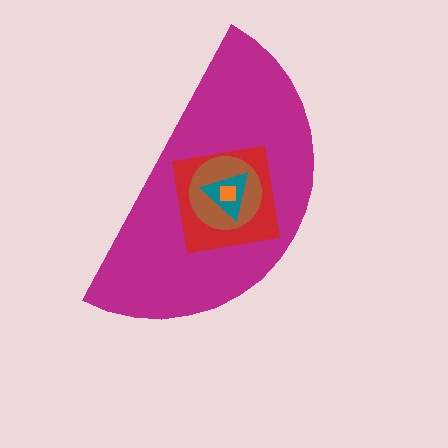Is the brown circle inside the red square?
Yes.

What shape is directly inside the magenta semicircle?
The red square.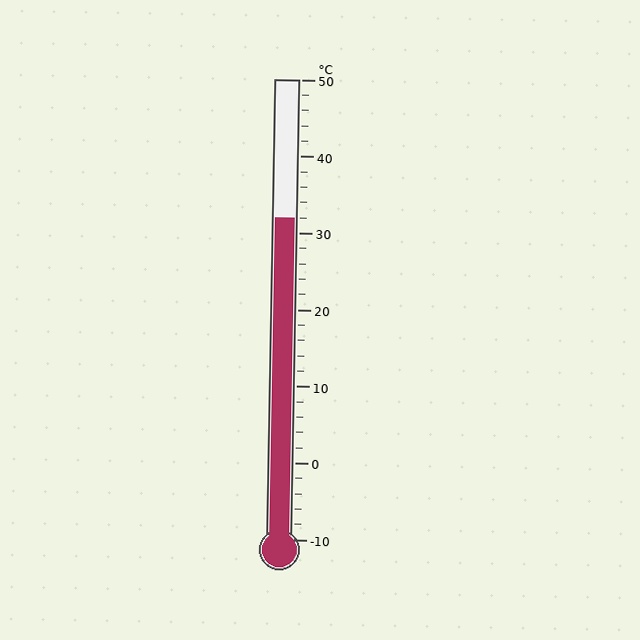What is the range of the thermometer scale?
The thermometer scale ranges from -10°C to 50°C.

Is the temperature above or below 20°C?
The temperature is above 20°C.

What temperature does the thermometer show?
The thermometer shows approximately 32°C.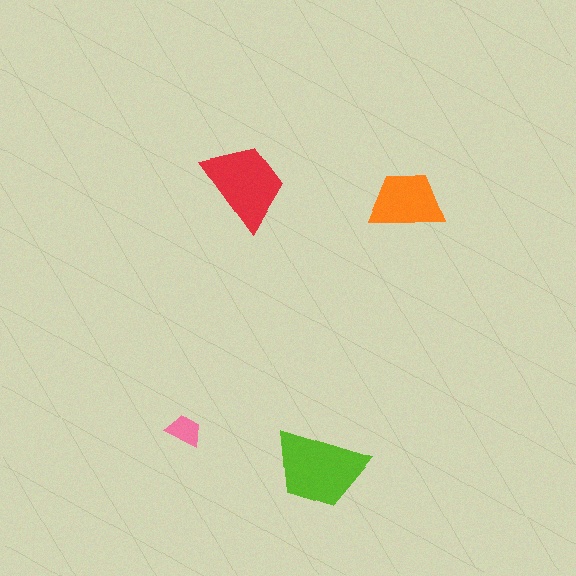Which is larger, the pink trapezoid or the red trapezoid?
The red one.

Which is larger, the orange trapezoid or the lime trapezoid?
The lime one.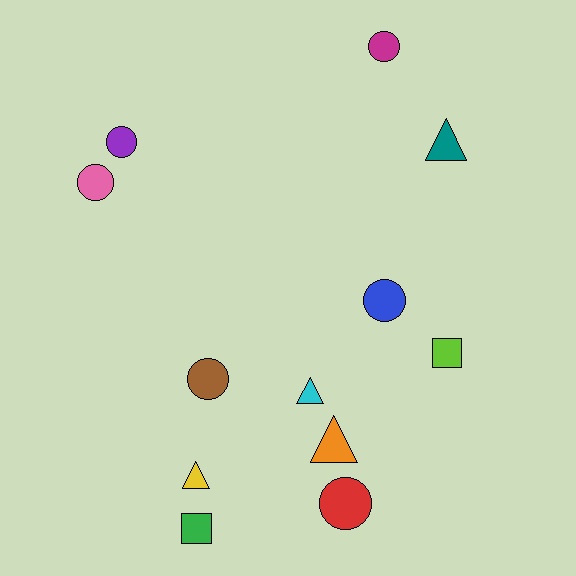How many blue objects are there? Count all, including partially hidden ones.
There is 1 blue object.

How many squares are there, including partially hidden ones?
There are 2 squares.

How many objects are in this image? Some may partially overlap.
There are 12 objects.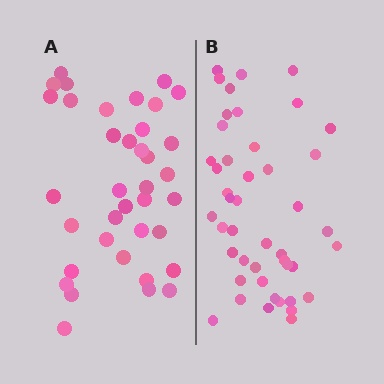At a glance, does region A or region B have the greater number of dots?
Region B (the right region) has more dots.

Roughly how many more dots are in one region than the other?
Region B has roughly 8 or so more dots than region A.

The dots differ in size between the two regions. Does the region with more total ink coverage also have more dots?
No. Region A has more total ink coverage because its dots are larger, but region B actually contains more individual dots. Total area can be misleading — the number of items is what matters here.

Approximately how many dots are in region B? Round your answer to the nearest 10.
About 40 dots. (The exact count is 45, which rounds to 40.)